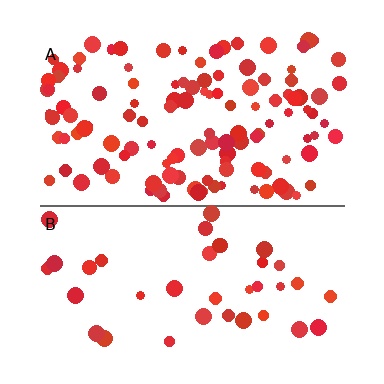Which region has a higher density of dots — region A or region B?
A (the top).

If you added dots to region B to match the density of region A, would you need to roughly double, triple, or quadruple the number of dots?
Approximately triple.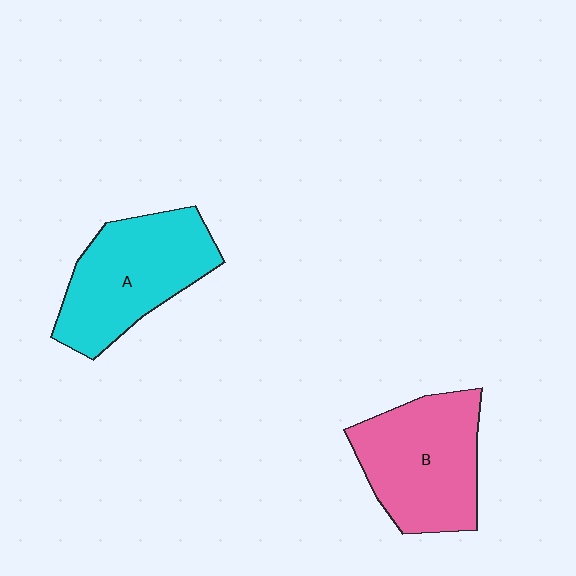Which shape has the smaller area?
Shape B (pink).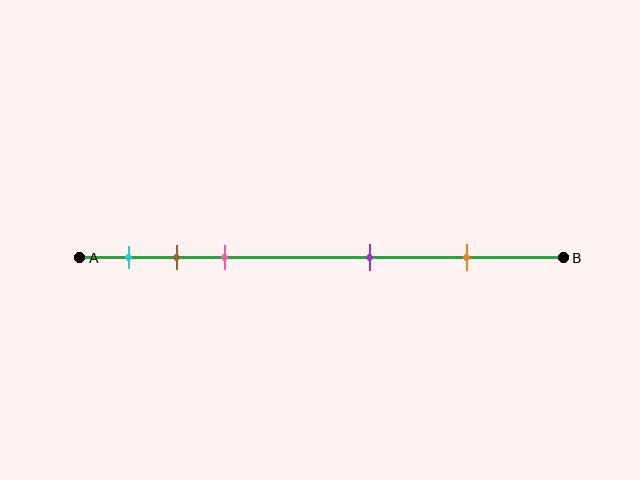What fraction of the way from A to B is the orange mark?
The orange mark is approximately 80% (0.8) of the way from A to B.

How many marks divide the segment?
There are 5 marks dividing the segment.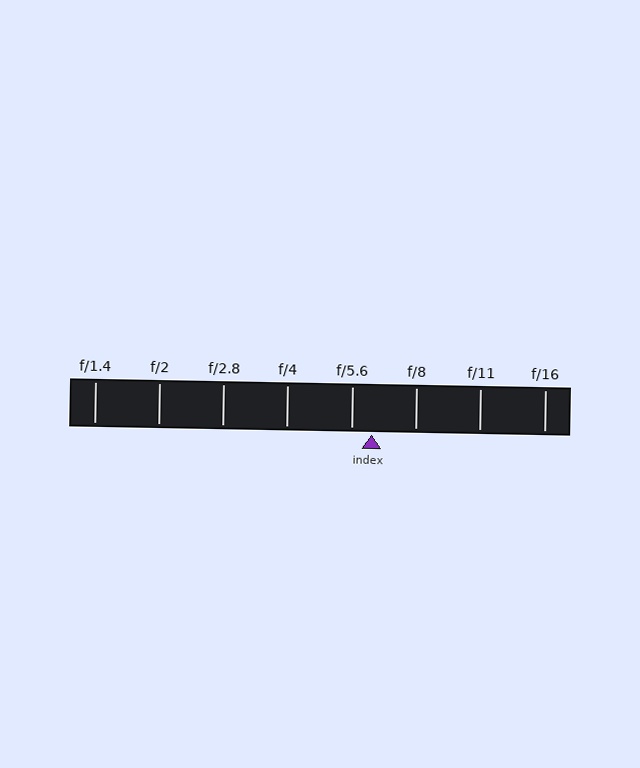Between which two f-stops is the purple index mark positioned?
The index mark is between f/5.6 and f/8.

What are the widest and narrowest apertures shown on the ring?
The widest aperture shown is f/1.4 and the narrowest is f/16.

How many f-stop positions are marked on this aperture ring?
There are 8 f-stop positions marked.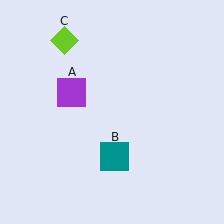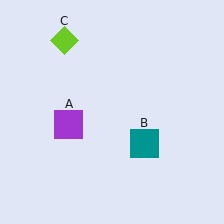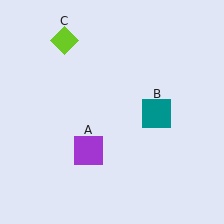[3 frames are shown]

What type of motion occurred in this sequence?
The purple square (object A), teal square (object B) rotated counterclockwise around the center of the scene.